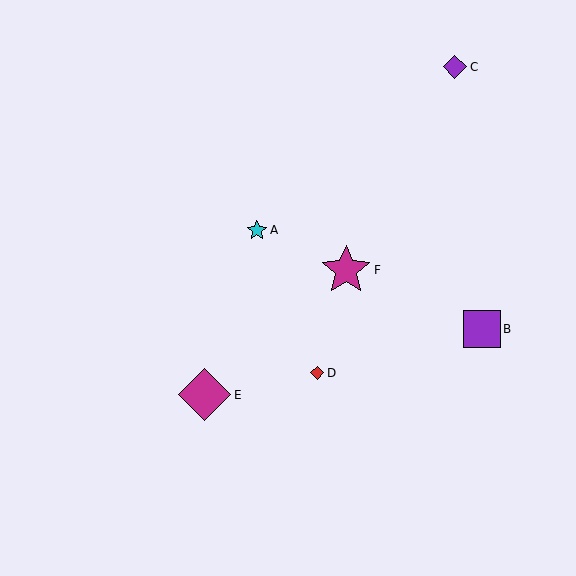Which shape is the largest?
The magenta diamond (labeled E) is the largest.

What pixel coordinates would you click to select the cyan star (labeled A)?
Click at (257, 230) to select the cyan star A.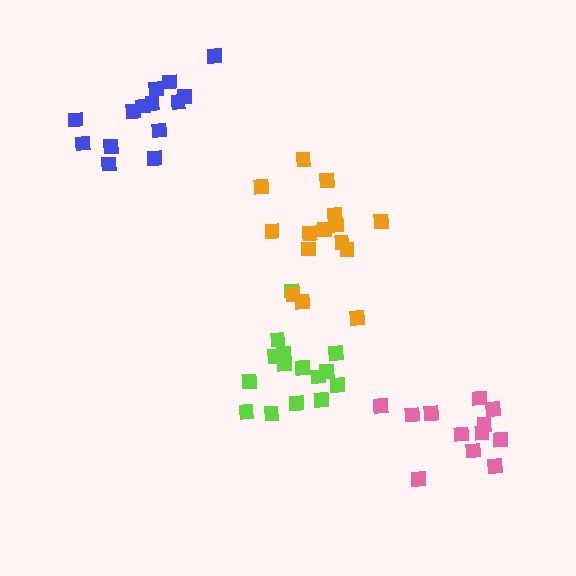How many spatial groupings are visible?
There are 4 spatial groupings.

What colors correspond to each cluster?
The clusters are colored: lime, blue, pink, orange.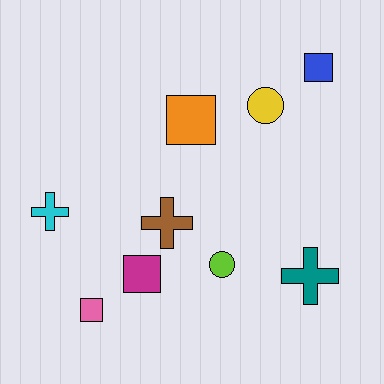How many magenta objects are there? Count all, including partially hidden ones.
There is 1 magenta object.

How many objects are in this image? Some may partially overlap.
There are 9 objects.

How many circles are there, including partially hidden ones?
There are 2 circles.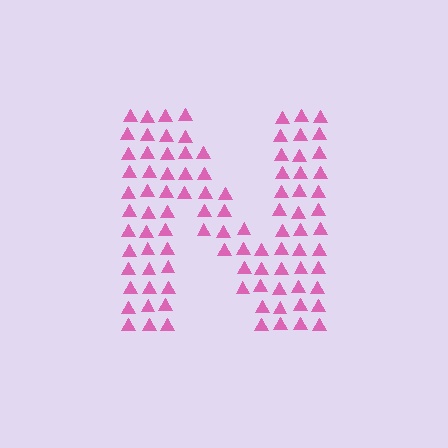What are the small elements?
The small elements are triangles.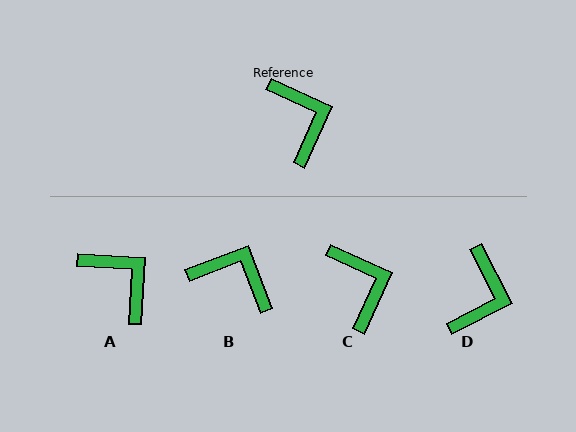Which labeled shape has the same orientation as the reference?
C.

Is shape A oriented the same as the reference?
No, it is off by about 21 degrees.